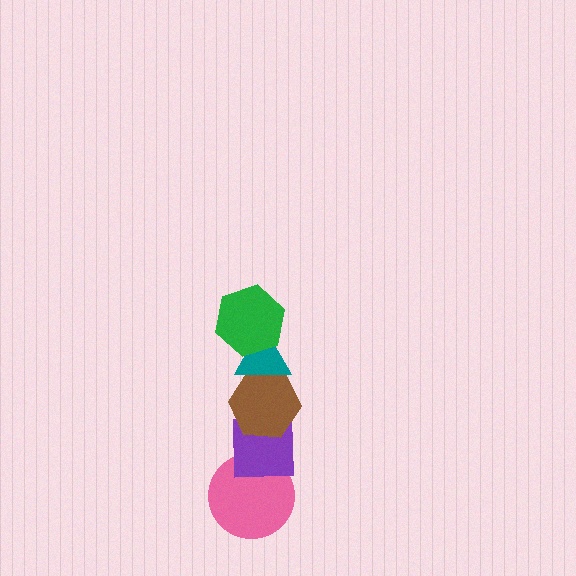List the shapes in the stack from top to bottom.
From top to bottom: the green hexagon, the teal triangle, the brown hexagon, the purple square, the pink circle.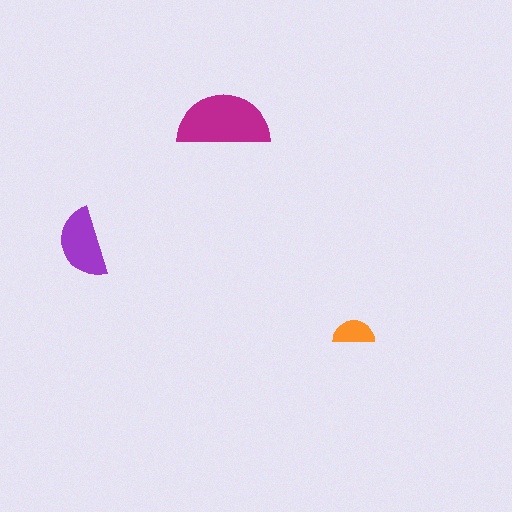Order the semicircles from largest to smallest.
the magenta one, the purple one, the orange one.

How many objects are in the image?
There are 3 objects in the image.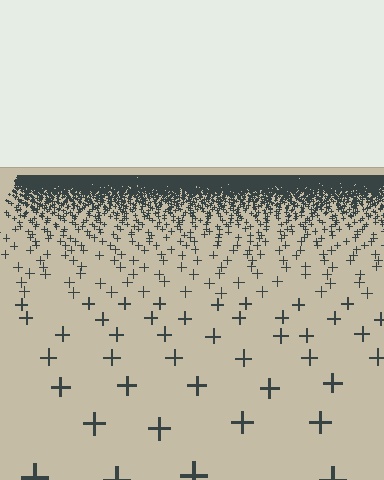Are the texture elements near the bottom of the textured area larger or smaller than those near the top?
Larger. Near the bottom, elements are closer to the viewer and appear at a bigger on-screen size.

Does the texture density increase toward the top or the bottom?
Density increases toward the top.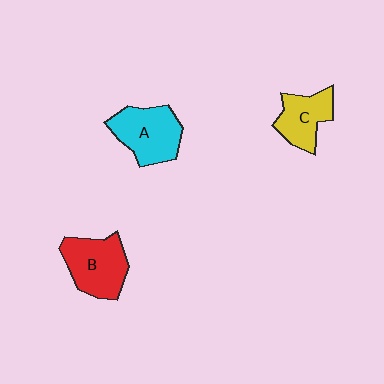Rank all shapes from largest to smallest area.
From largest to smallest: A (cyan), B (red), C (yellow).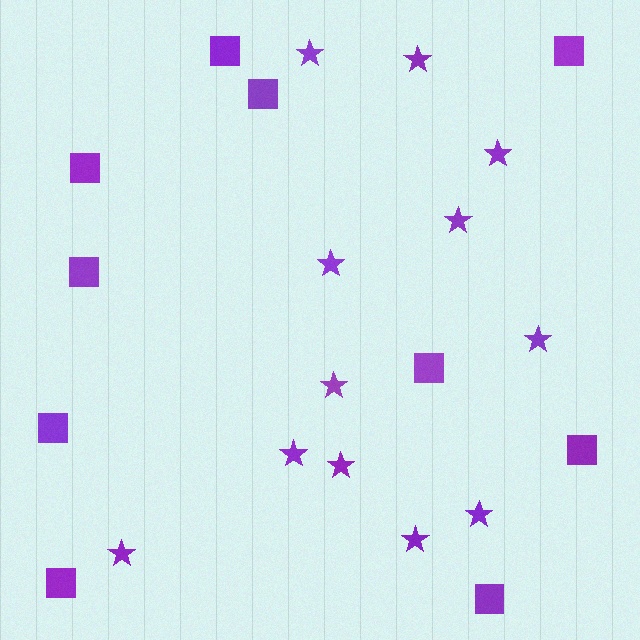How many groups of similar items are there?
There are 2 groups: one group of squares (10) and one group of stars (12).